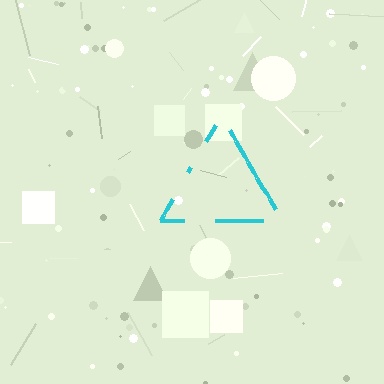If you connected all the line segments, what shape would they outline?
They would outline a triangle.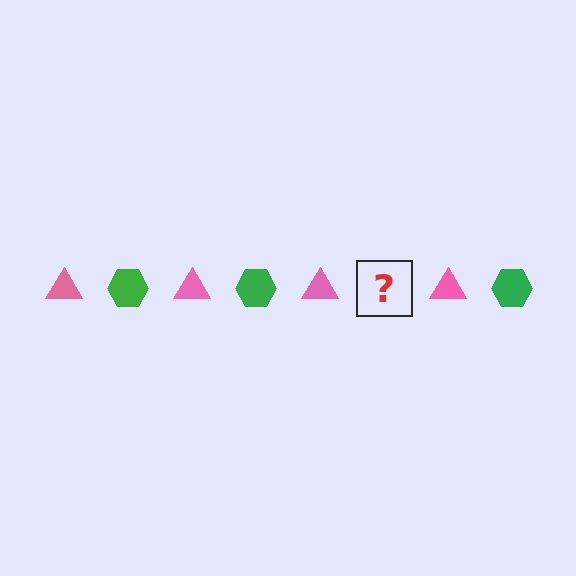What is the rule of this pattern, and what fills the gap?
The rule is that the pattern alternates between pink triangle and green hexagon. The gap should be filled with a green hexagon.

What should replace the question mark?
The question mark should be replaced with a green hexagon.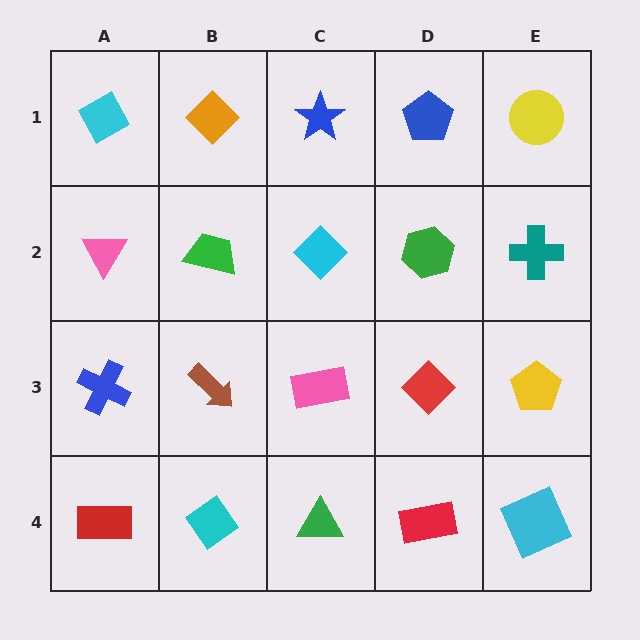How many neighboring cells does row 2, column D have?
4.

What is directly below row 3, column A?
A red rectangle.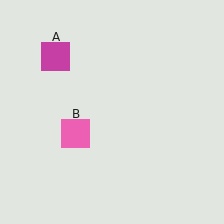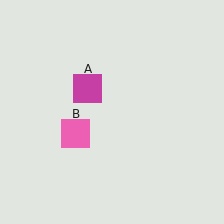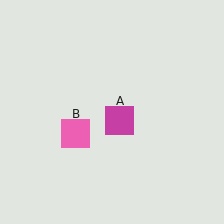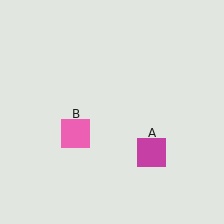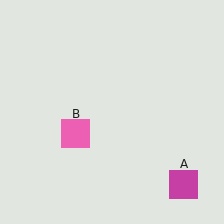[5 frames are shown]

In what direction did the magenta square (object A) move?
The magenta square (object A) moved down and to the right.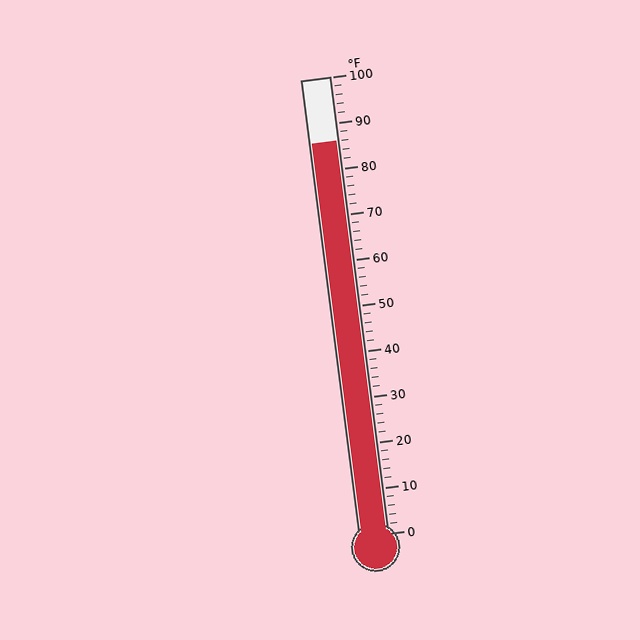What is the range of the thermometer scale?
The thermometer scale ranges from 0°F to 100°F.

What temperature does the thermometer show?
The thermometer shows approximately 86°F.